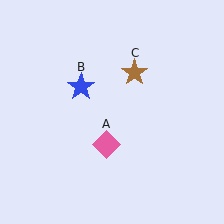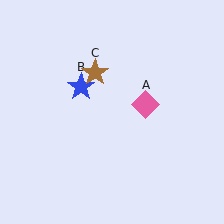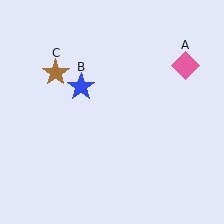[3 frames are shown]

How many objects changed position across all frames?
2 objects changed position: pink diamond (object A), brown star (object C).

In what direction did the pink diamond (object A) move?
The pink diamond (object A) moved up and to the right.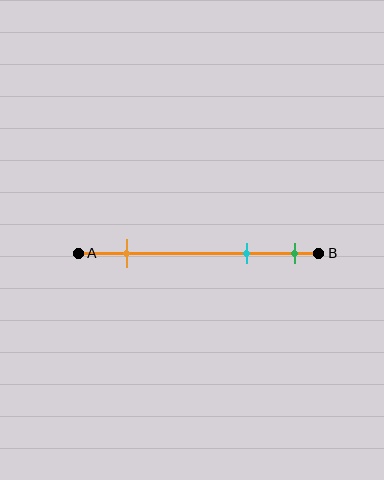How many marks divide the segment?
There are 3 marks dividing the segment.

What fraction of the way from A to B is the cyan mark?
The cyan mark is approximately 70% (0.7) of the way from A to B.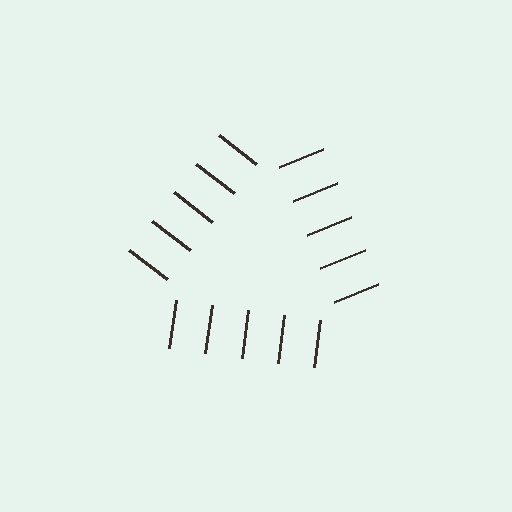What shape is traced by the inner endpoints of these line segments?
An illusory triangle — the line segments terminate on its edges but no continuous stroke is drawn.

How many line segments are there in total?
15 — 5 along each of the 3 edges.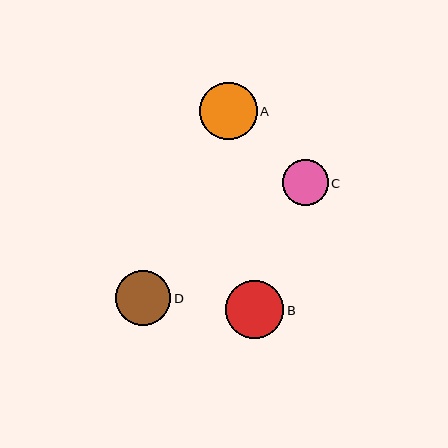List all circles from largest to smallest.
From largest to smallest: B, A, D, C.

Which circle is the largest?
Circle B is the largest with a size of approximately 58 pixels.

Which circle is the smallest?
Circle C is the smallest with a size of approximately 46 pixels.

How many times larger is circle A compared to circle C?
Circle A is approximately 1.3 times the size of circle C.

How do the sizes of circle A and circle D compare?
Circle A and circle D are approximately the same size.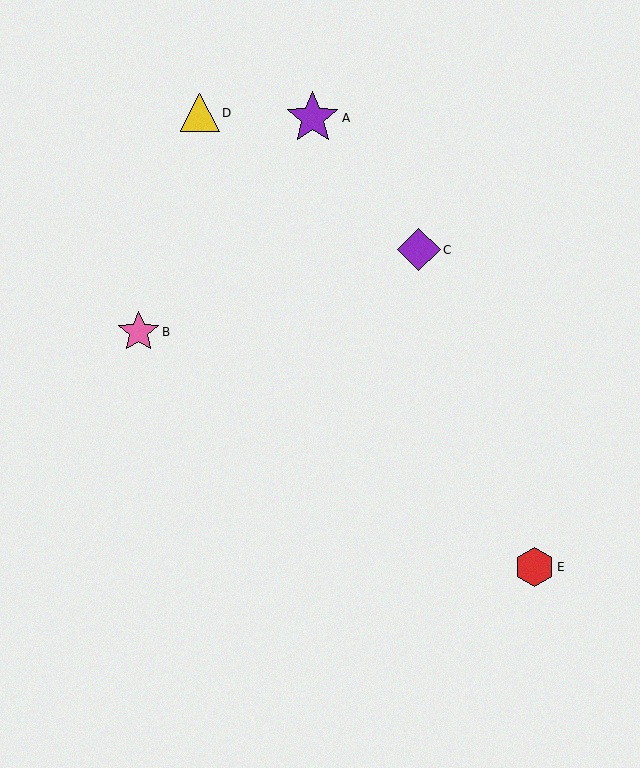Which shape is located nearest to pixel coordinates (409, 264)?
The purple diamond (labeled C) at (419, 250) is nearest to that location.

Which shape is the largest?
The purple star (labeled A) is the largest.